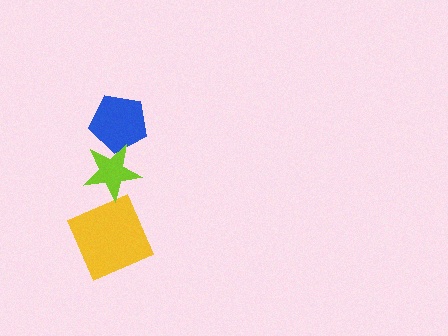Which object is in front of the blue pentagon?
The lime star is in front of the blue pentagon.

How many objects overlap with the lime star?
1 object overlaps with the lime star.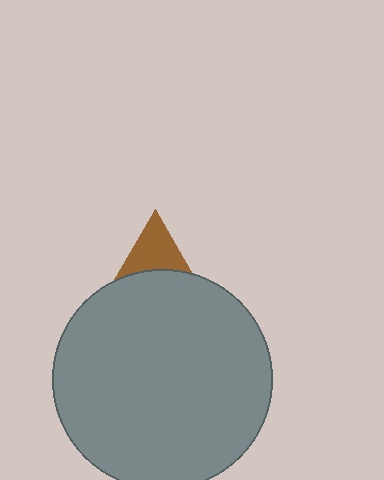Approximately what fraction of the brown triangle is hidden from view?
Roughly 64% of the brown triangle is hidden behind the gray circle.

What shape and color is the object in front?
The object in front is a gray circle.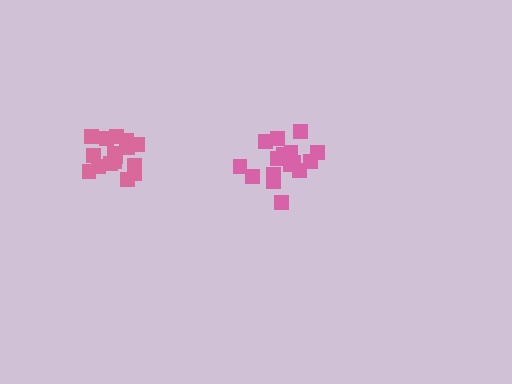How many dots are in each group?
Group 1: 18 dots, Group 2: 16 dots (34 total).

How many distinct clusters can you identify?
There are 2 distinct clusters.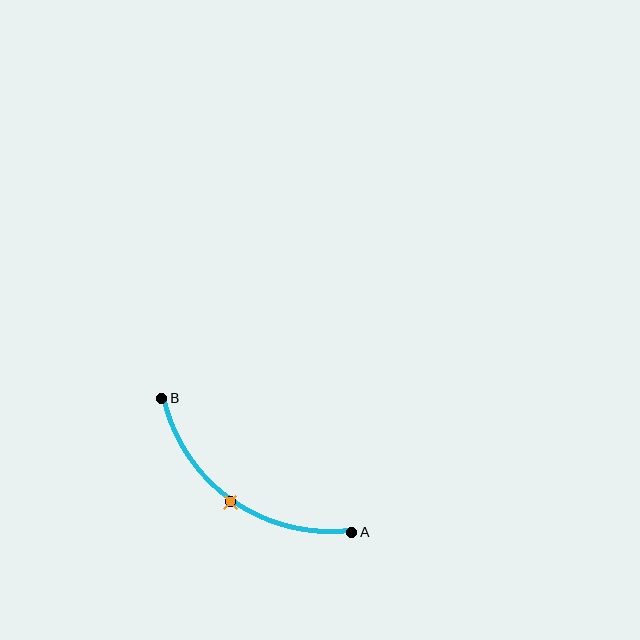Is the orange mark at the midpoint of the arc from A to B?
Yes. The orange mark lies on the arc at equal arc-length from both A and B — it is the arc midpoint.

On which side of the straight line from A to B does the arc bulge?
The arc bulges below and to the left of the straight line connecting A and B.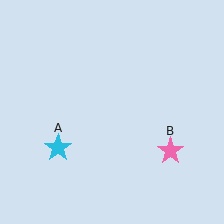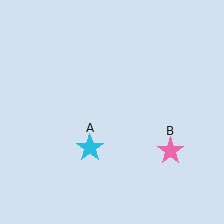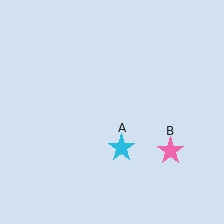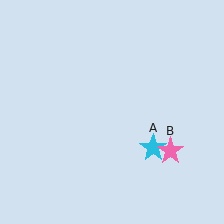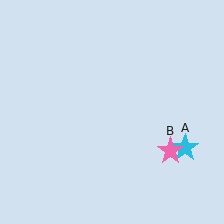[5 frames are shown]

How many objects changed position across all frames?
1 object changed position: cyan star (object A).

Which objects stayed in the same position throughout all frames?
Pink star (object B) remained stationary.